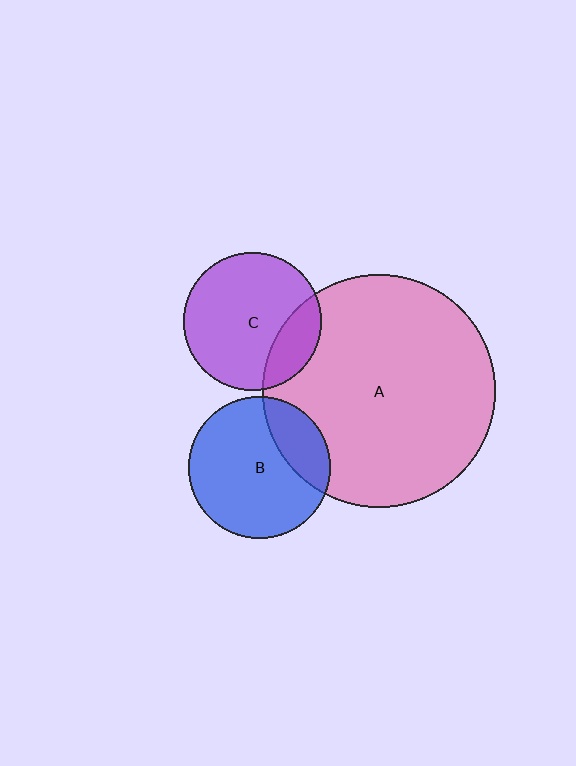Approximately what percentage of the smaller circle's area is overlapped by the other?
Approximately 20%.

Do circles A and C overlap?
Yes.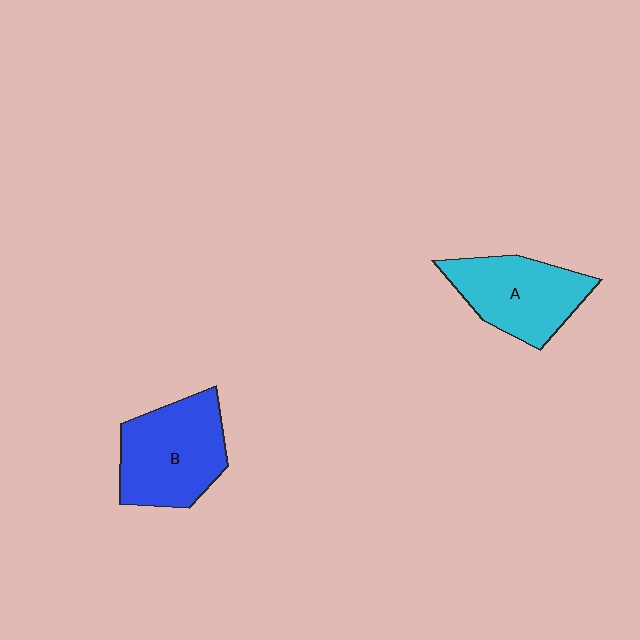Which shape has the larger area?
Shape B (blue).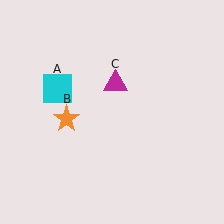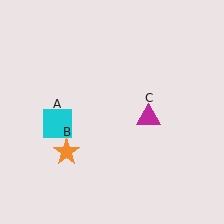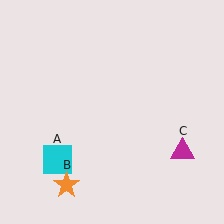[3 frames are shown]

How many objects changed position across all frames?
3 objects changed position: cyan square (object A), orange star (object B), magenta triangle (object C).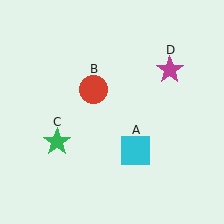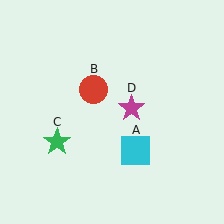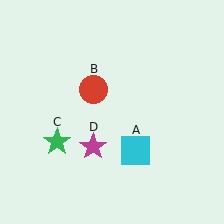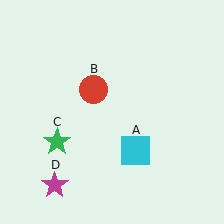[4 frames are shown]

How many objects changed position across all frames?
1 object changed position: magenta star (object D).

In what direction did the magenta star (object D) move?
The magenta star (object D) moved down and to the left.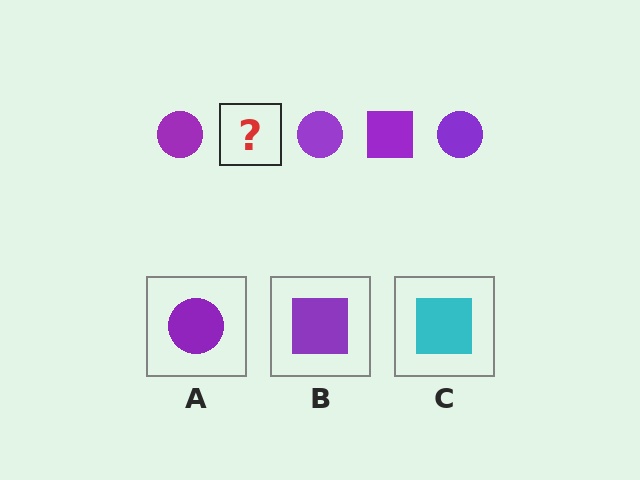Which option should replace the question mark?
Option B.